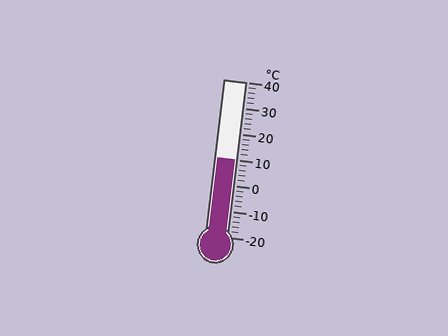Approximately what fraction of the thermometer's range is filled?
The thermometer is filled to approximately 50% of its range.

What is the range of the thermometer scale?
The thermometer scale ranges from -20°C to 40°C.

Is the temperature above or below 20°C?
The temperature is below 20°C.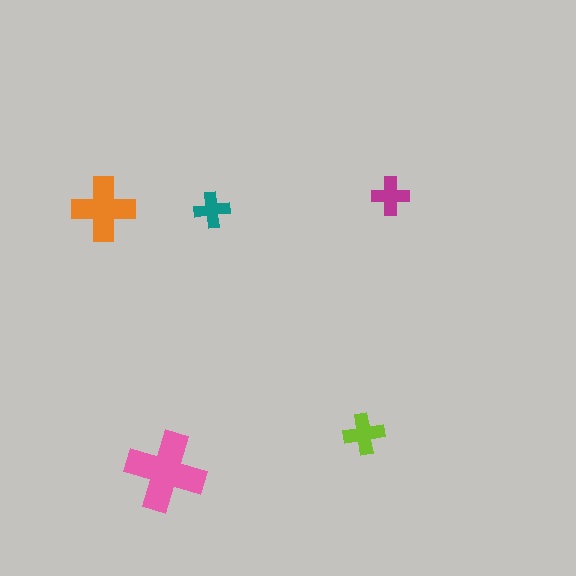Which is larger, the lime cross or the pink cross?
The pink one.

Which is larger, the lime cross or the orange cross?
The orange one.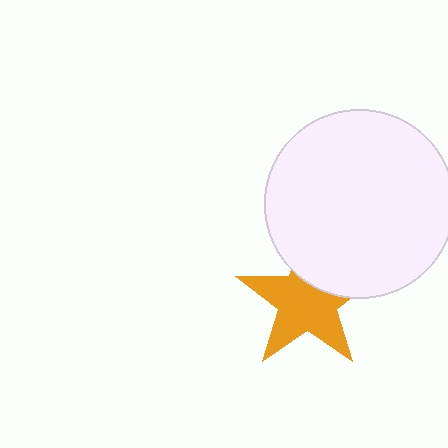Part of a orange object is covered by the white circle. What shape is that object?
It is a star.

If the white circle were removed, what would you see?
You would see the complete orange star.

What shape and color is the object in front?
The object in front is a white circle.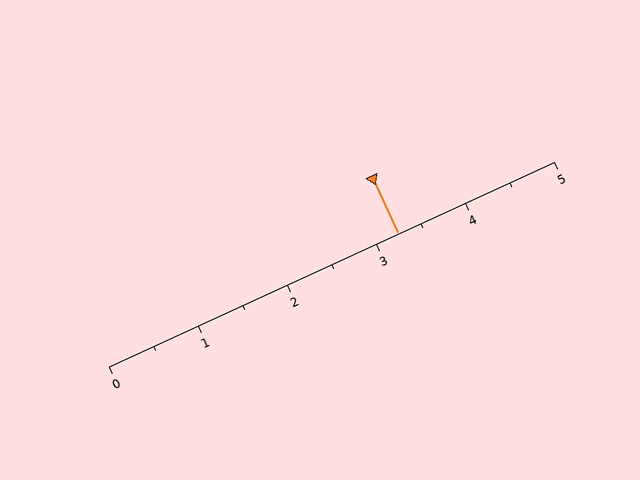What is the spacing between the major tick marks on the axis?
The major ticks are spaced 1 apart.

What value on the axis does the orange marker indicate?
The marker indicates approximately 3.2.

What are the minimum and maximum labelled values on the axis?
The axis runs from 0 to 5.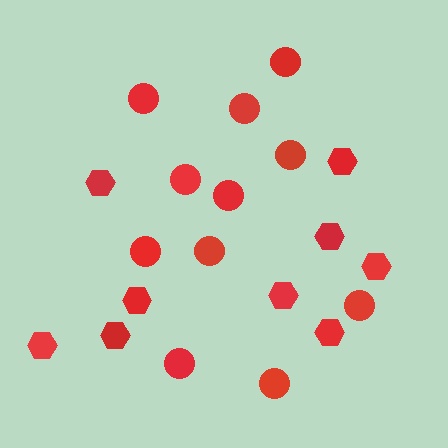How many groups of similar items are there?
There are 2 groups: one group of circles (11) and one group of hexagons (9).